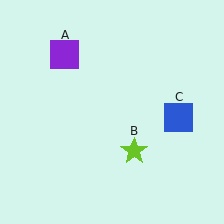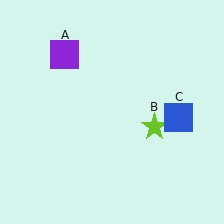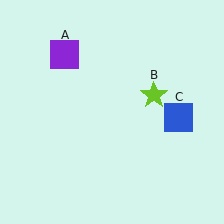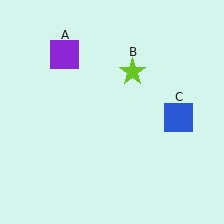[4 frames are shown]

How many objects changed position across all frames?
1 object changed position: lime star (object B).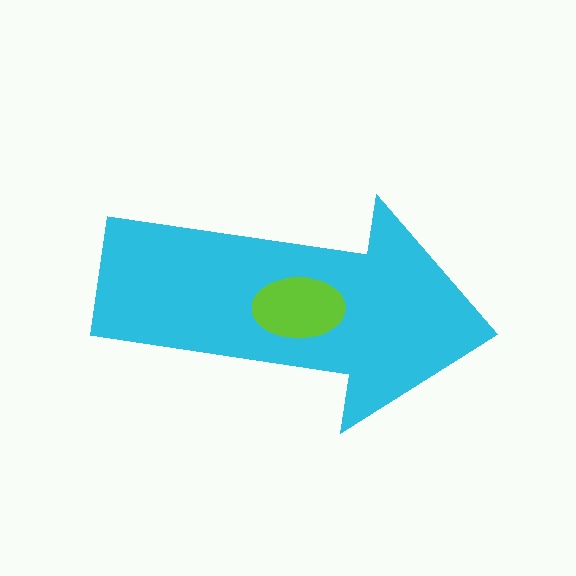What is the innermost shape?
The lime ellipse.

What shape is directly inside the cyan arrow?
The lime ellipse.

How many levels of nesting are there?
2.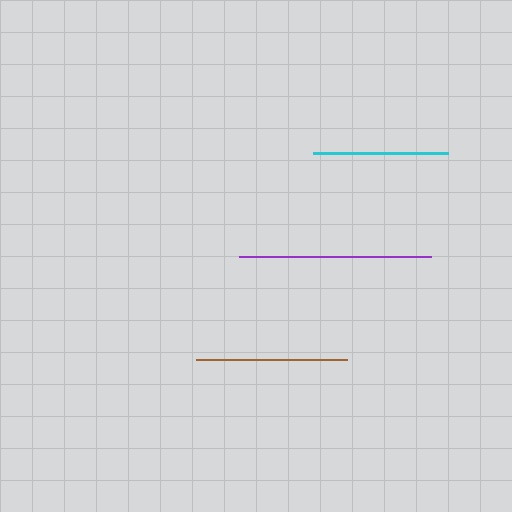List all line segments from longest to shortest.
From longest to shortest: purple, brown, cyan.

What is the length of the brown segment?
The brown segment is approximately 151 pixels long.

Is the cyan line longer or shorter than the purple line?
The purple line is longer than the cyan line.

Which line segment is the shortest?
The cyan line is the shortest at approximately 135 pixels.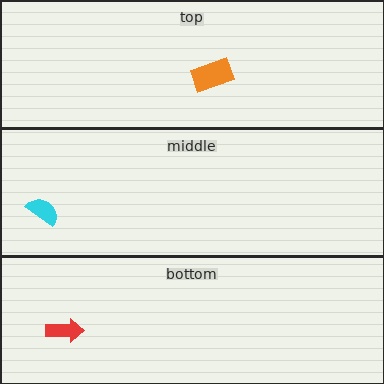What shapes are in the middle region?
The cyan semicircle.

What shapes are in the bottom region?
The red arrow.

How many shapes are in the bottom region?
1.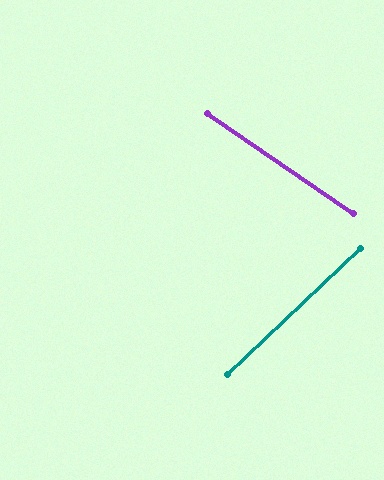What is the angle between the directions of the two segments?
Approximately 78 degrees.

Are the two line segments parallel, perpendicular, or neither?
Neither parallel nor perpendicular — they differ by about 78°.